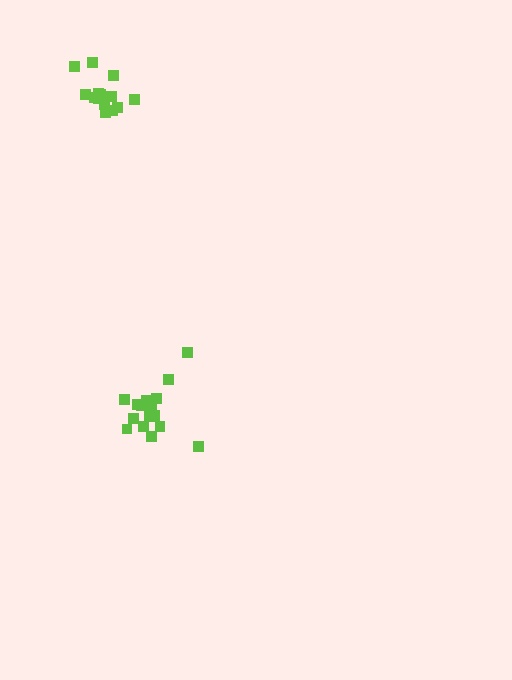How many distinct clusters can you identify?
There are 2 distinct clusters.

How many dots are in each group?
Group 1: 17 dots, Group 2: 15 dots (32 total).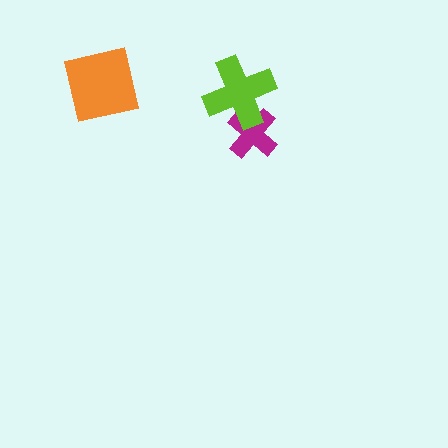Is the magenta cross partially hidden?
Yes, it is partially covered by another shape.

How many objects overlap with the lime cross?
1 object overlaps with the lime cross.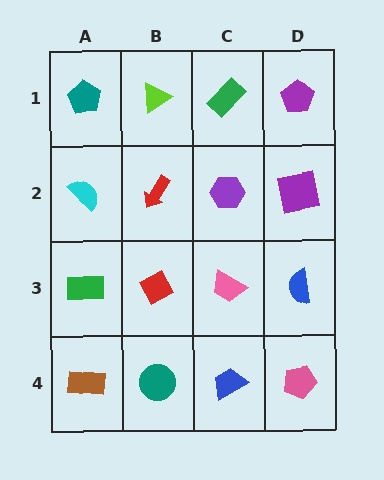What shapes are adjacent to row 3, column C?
A purple hexagon (row 2, column C), a blue trapezoid (row 4, column C), a red diamond (row 3, column B), a blue semicircle (row 3, column D).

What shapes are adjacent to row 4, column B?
A red diamond (row 3, column B), a brown rectangle (row 4, column A), a blue trapezoid (row 4, column C).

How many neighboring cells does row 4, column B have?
3.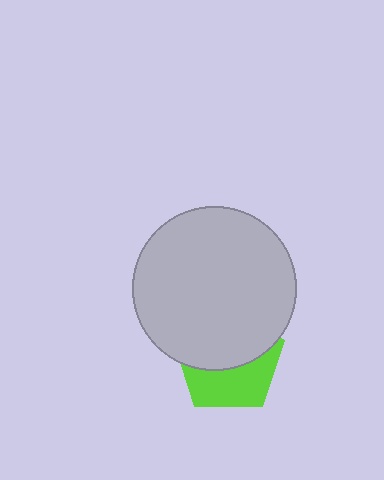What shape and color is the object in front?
The object in front is a light gray circle.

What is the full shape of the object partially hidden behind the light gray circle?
The partially hidden object is a lime pentagon.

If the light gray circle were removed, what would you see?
You would see the complete lime pentagon.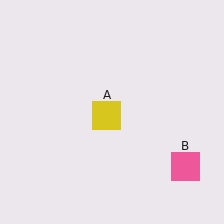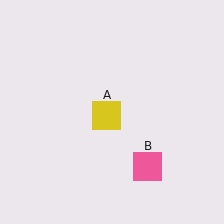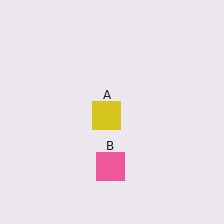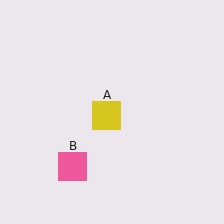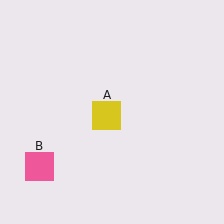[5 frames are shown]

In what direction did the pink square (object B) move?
The pink square (object B) moved left.